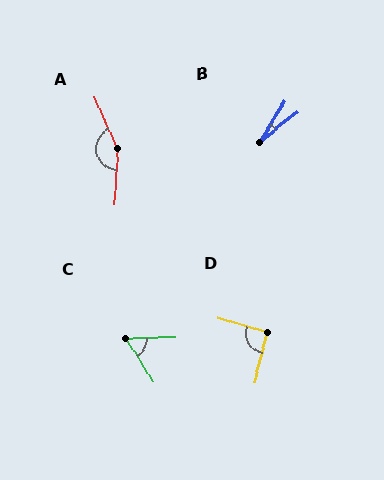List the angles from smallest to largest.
B (19°), C (60°), D (92°), A (153°).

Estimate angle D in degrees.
Approximately 92 degrees.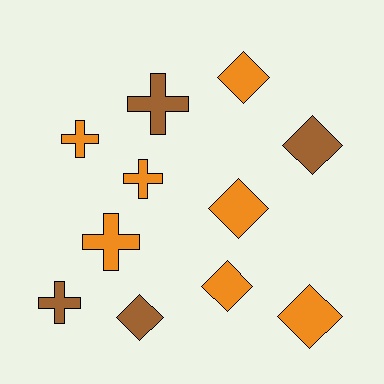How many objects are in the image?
There are 11 objects.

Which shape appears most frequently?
Diamond, with 6 objects.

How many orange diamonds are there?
There are 4 orange diamonds.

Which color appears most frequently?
Orange, with 7 objects.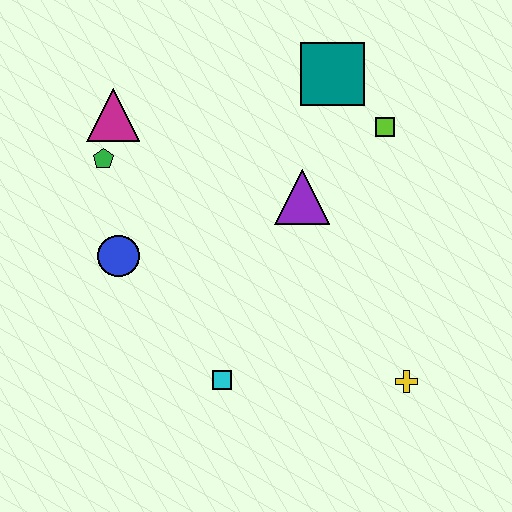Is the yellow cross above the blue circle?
No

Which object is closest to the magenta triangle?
The green pentagon is closest to the magenta triangle.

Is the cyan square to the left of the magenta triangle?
No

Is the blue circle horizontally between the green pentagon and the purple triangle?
Yes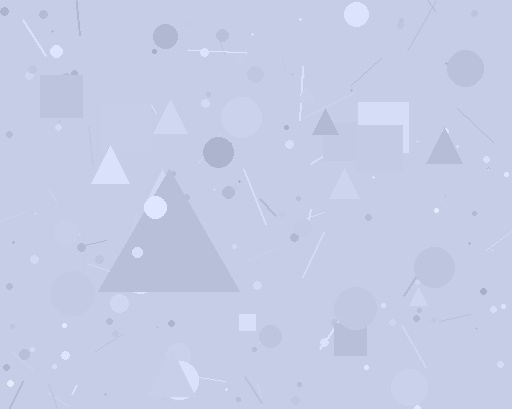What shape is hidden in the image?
A triangle is hidden in the image.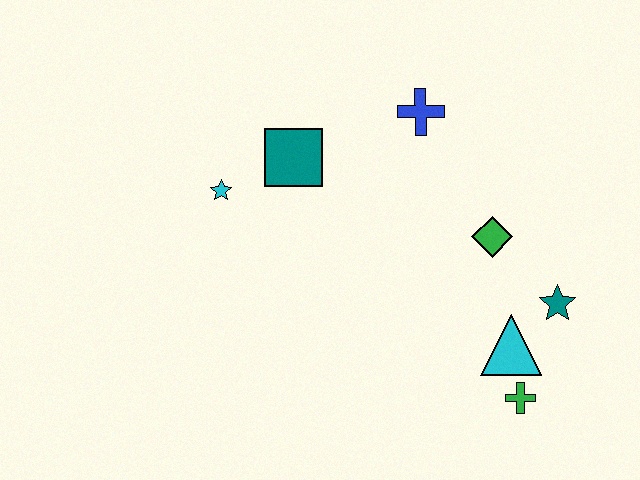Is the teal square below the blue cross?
Yes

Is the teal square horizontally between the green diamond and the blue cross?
No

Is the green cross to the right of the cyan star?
Yes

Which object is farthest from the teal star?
The cyan star is farthest from the teal star.